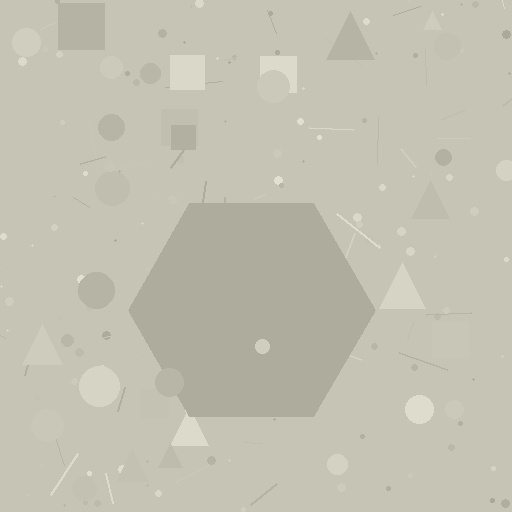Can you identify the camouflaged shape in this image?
The camouflaged shape is a hexagon.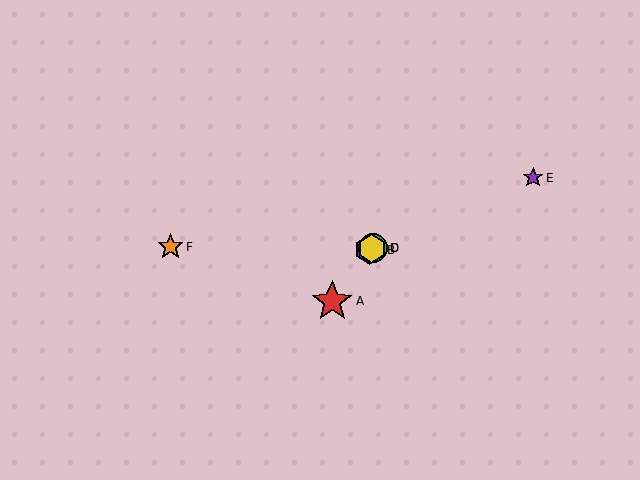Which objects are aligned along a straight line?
Objects B, C, D, E are aligned along a straight line.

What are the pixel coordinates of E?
Object E is at (533, 178).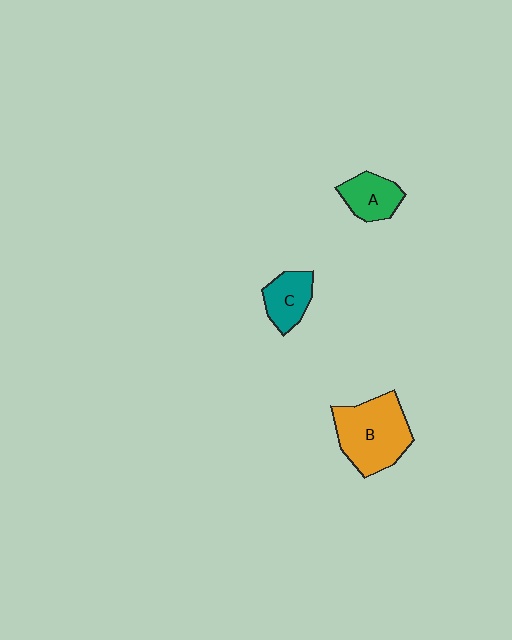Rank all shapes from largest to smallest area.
From largest to smallest: B (orange), A (green), C (teal).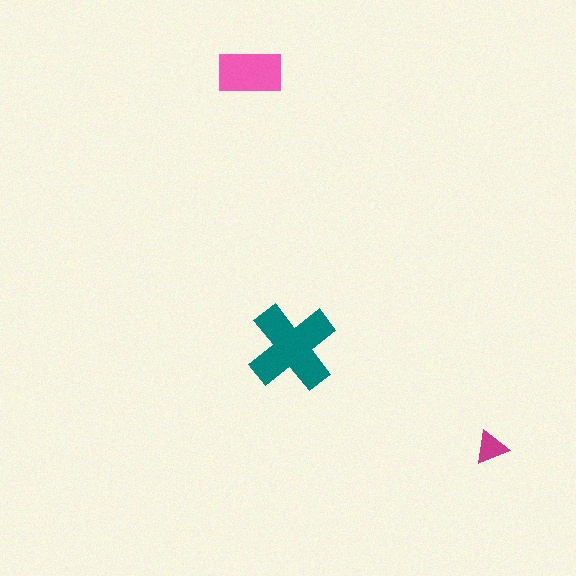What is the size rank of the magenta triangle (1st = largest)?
3rd.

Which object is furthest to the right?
The magenta triangle is rightmost.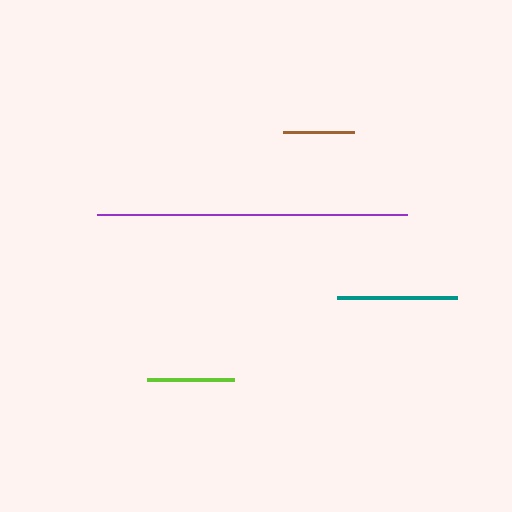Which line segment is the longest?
The purple line is the longest at approximately 309 pixels.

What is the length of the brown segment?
The brown segment is approximately 71 pixels long.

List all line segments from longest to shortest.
From longest to shortest: purple, teal, lime, brown.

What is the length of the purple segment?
The purple segment is approximately 309 pixels long.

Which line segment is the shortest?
The brown line is the shortest at approximately 71 pixels.